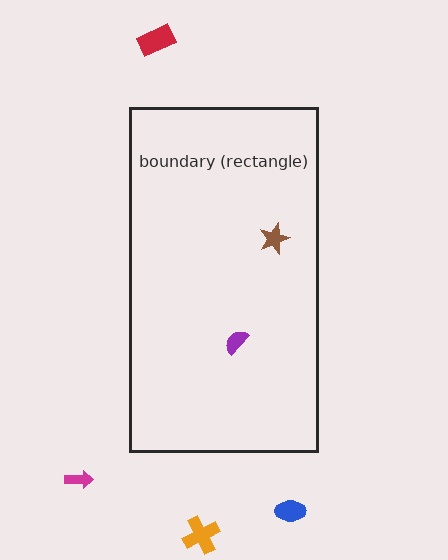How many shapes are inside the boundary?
2 inside, 4 outside.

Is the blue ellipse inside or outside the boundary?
Outside.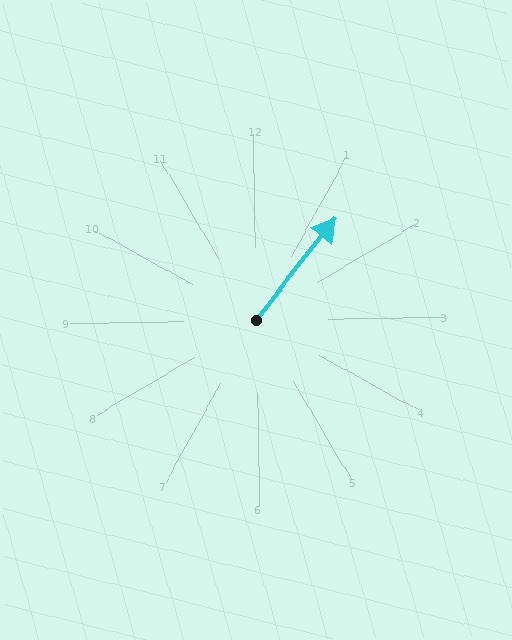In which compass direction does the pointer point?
Northeast.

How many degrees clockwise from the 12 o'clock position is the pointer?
Approximately 39 degrees.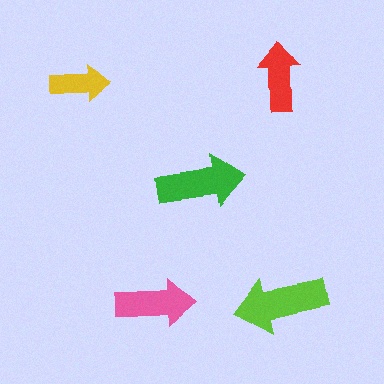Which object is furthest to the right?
The red arrow is rightmost.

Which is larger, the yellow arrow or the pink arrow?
The pink one.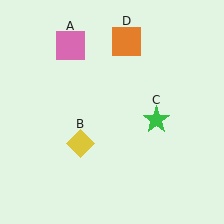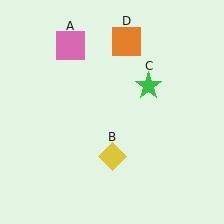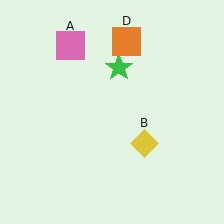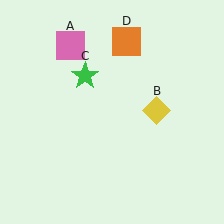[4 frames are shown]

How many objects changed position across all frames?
2 objects changed position: yellow diamond (object B), green star (object C).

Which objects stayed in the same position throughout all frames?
Pink square (object A) and orange square (object D) remained stationary.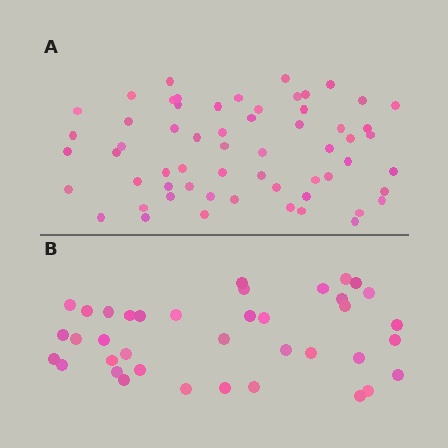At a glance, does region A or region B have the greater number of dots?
Region A (the top region) has more dots.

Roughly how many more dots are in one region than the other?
Region A has approximately 20 more dots than region B.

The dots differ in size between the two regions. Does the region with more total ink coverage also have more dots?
No. Region B has more total ink coverage because its dots are larger, but region A actually contains more individual dots. Total area can be misleading — the number of items is what matters here.